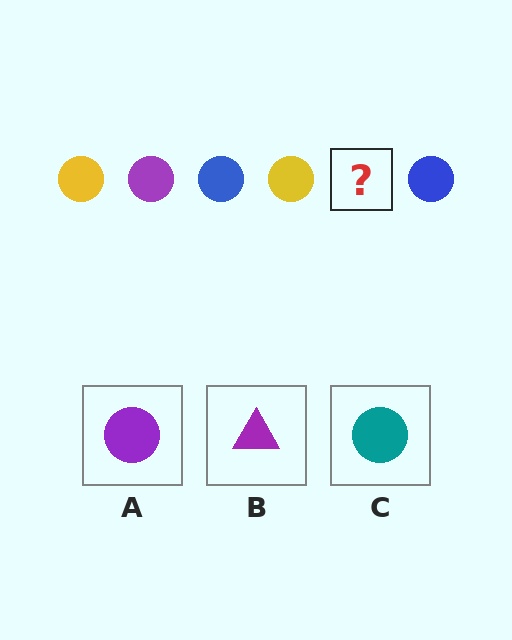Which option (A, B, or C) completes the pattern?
A.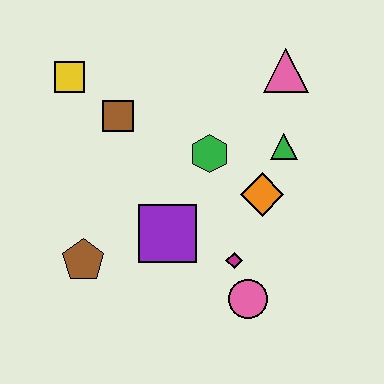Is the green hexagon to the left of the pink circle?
Yes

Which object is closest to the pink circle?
The magenta diamond is closest to the pink circle.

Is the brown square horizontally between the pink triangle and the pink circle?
No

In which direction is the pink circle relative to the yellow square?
The pink circle is below the yellow square.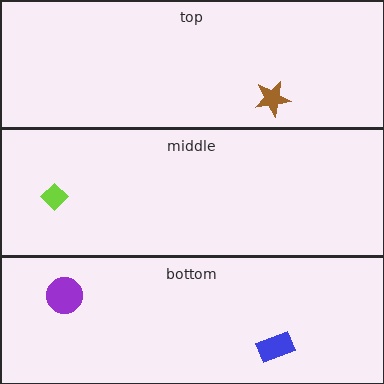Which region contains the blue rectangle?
The bottom region.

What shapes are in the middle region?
The lime diamond.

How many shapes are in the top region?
1.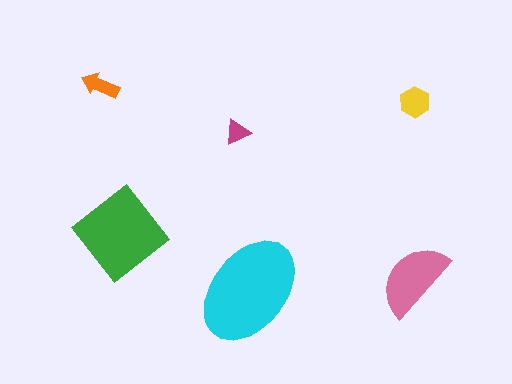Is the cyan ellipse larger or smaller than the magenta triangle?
Larger.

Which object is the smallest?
The magenta triangle.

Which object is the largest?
The cyan ellipse.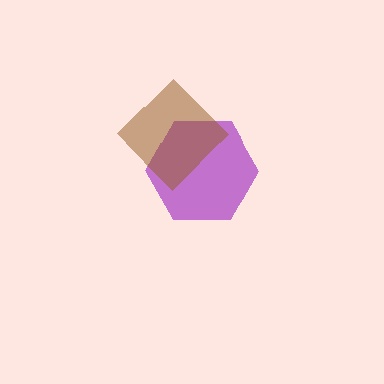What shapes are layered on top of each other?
The layered shapes are: a purple hexagon, a brown diamond.